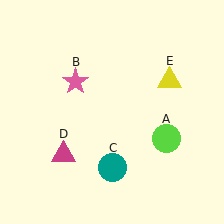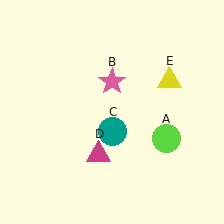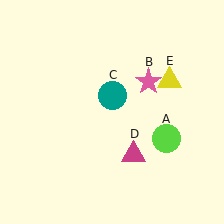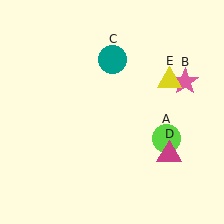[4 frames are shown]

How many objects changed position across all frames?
3 objects changed position: pink star (object B), teal circle (object C), magenta triangle (object D).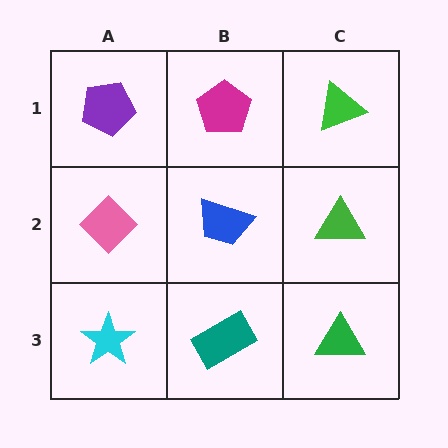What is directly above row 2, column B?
A magenta pentagon.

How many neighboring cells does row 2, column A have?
3.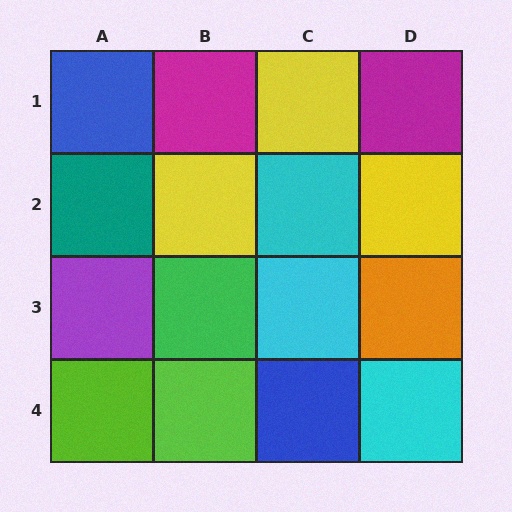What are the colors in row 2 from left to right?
Teal, yellow, cyan, yellow.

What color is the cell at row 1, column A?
Blue.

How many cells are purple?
1 cell is purple.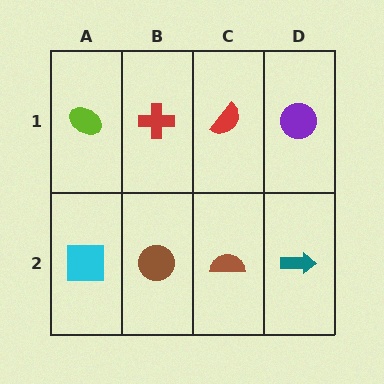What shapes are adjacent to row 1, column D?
A teal arrow (row 2, column D), a red semicircle (row 1, column C).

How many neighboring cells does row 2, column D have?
2.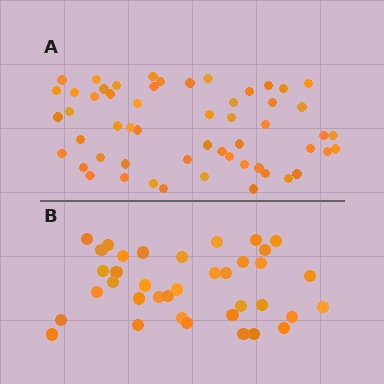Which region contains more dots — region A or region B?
Region A (the top region) has more dots.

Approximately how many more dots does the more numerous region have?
Region A has approximately 20 more dots than region B.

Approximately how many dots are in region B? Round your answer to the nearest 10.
About 40 dots. (The exact count is 37, which rounds to 40.)